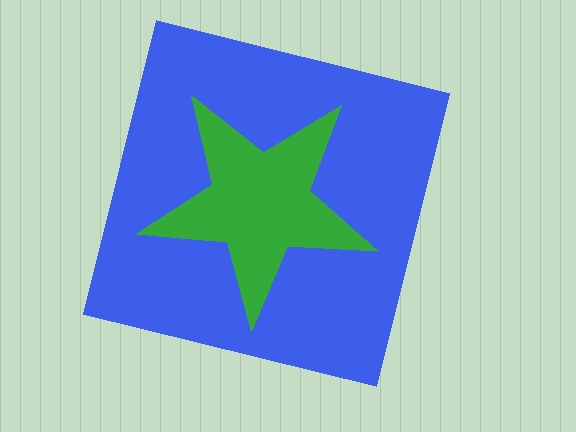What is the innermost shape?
The green star.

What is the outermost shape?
The blue square.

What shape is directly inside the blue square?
The green star.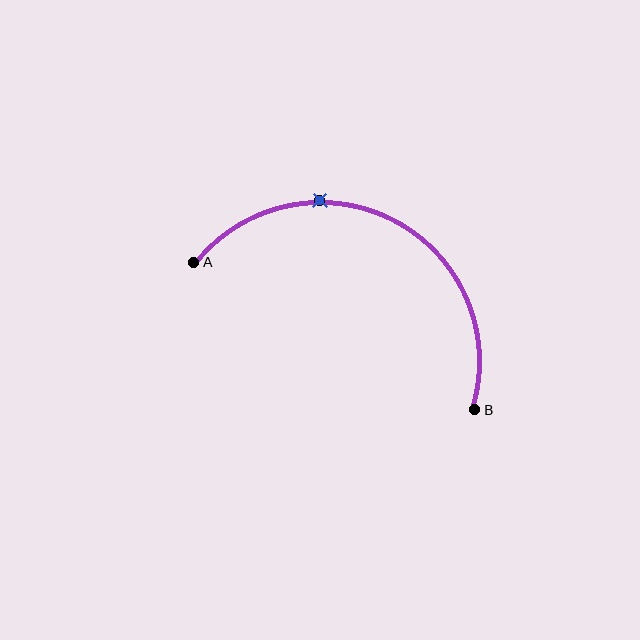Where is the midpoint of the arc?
The arc midpoint is the point on the curve farthest from the straight line joining A and B. It sits above that line.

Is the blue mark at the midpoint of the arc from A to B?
No. The blue mark lies on the arc but is closer to endpoint A. The arc midpoint would be at the point on the curve equidistant along the arc from both A and B.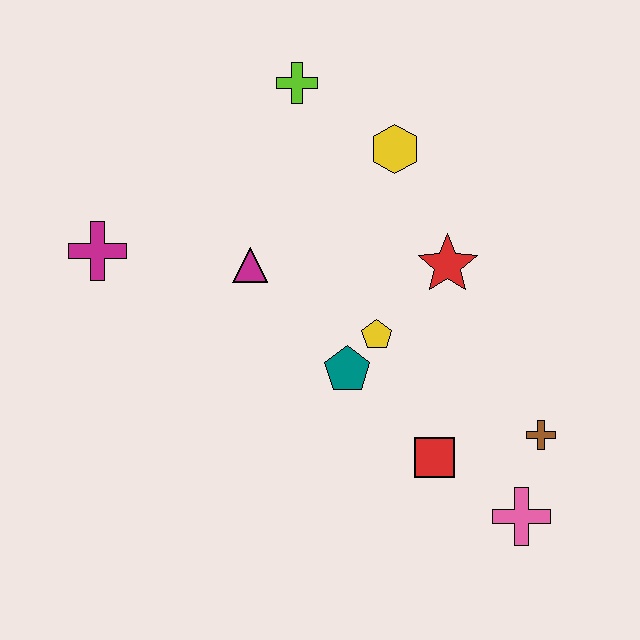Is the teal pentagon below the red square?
No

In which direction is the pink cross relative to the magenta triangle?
The pink cross is to the right of the magenta triangle.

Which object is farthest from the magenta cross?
The pink cross is farthest from the magenta cross.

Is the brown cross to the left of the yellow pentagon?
No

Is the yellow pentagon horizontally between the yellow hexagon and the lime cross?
Yes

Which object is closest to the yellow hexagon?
The lime cross is closest to the yellow hexagon.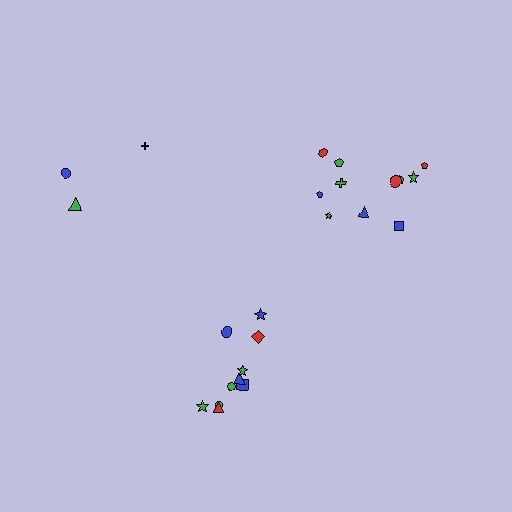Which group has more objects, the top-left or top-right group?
The top-right group.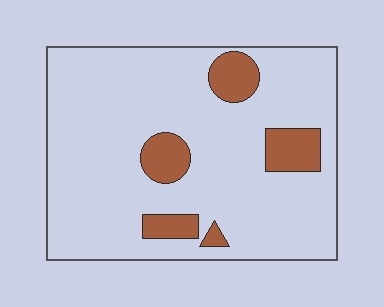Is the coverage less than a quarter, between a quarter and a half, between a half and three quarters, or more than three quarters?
Less than a quarter.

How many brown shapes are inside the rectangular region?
5.